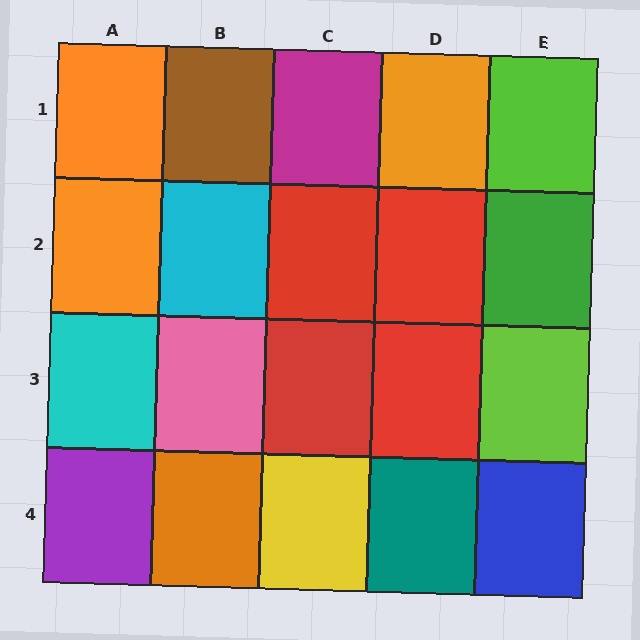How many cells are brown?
1 cell is brown.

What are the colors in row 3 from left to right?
Cyan, pink, red, red, lime.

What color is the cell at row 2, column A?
Orange.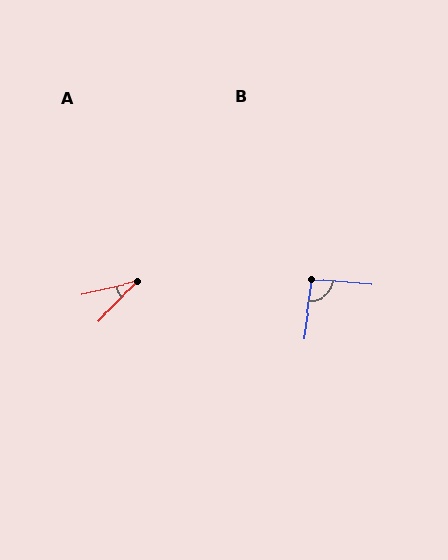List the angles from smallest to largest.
A (31°), B (93°).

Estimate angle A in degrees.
Approximately 31 degrees.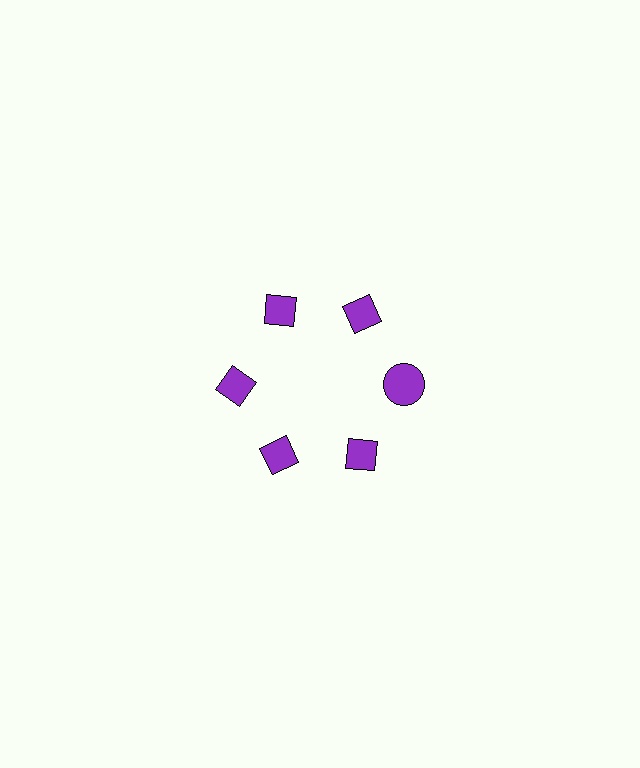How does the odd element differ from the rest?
It has a different shape: circle instead of diamond.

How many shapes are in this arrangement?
There are 6 shapes arranged in a ring pattern.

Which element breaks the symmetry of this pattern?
The purple circle at roughly the 3 o'clock position breaks the symmetry. All other shapes are purple diamonds.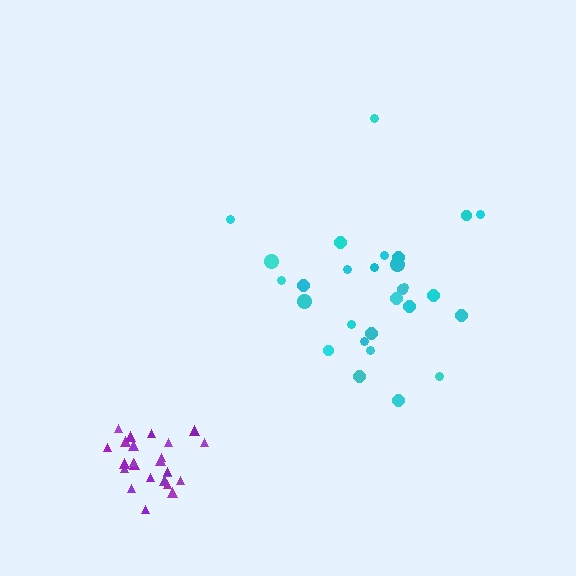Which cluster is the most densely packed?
Purple.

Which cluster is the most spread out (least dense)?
Cyan.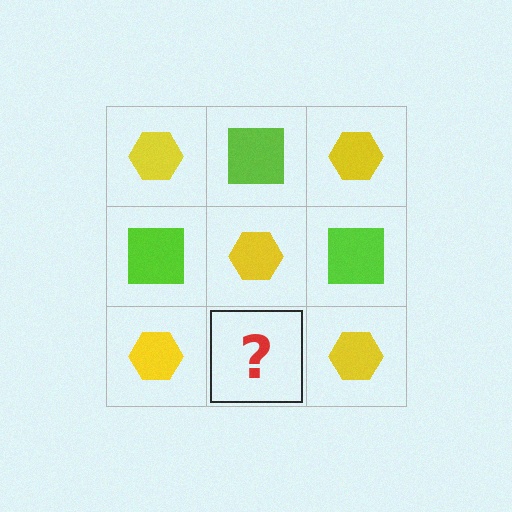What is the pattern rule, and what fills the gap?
The rule is that it alternates yellow hexagon and lime square in a checkerboard pattern. The gap should be filled with a lime square.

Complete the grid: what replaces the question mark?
The question mark should be replaced with a lime square.